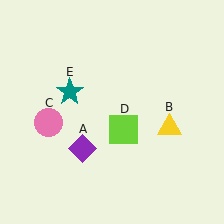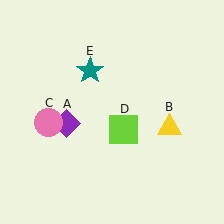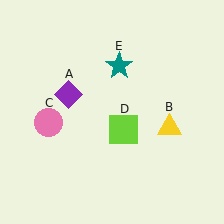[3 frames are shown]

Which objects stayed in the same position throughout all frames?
Yellow triangle (object B) and pink circle (object C) and lime square (object D) remained stationary.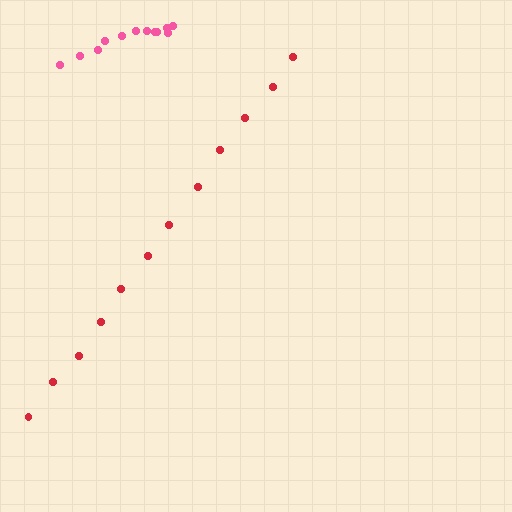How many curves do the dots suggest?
There are 2 distinct paths.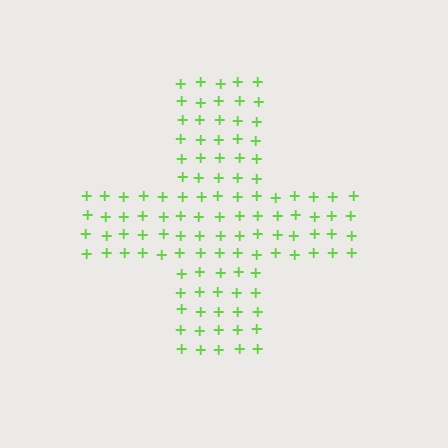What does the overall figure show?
The overall figure shows a cross.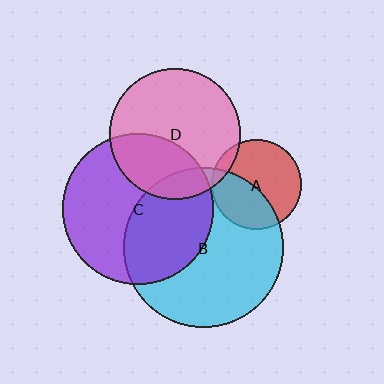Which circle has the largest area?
Circle B (cyan).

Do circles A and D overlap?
Yes.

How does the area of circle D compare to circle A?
Approximately 2.1 times.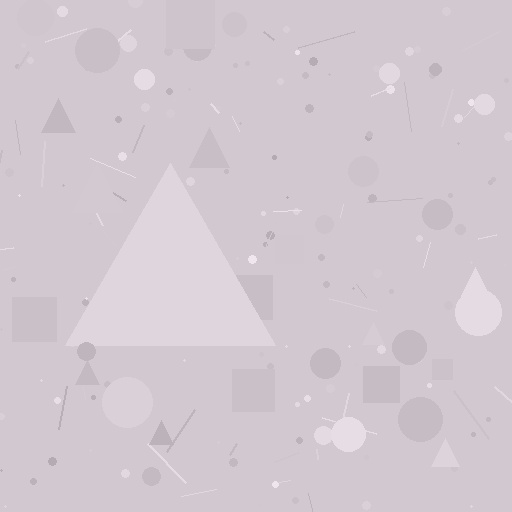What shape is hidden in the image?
A triangle is hidden in the image.